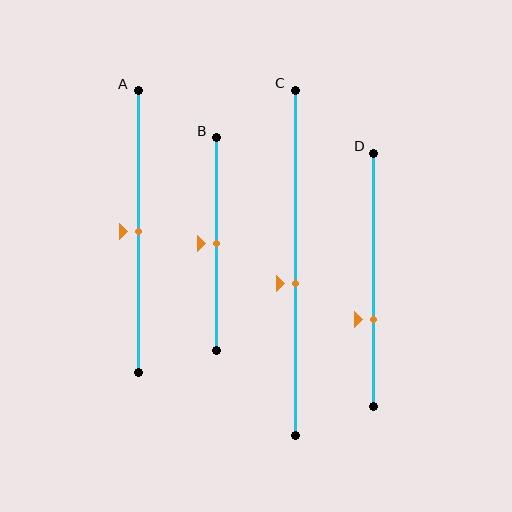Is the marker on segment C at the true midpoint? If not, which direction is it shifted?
No, the marker on segment C is shifted downward by about 6% of the segment length.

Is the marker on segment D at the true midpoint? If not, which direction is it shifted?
No, the marker on segment D is shifted downward by about 16% of the segment length.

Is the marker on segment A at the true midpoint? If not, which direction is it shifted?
Yes, the marker on segment A is at the true midpoint.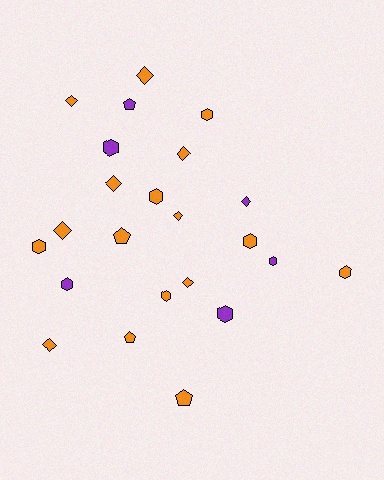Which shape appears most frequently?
Hexagon, with 10 objects.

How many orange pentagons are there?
There are 3 orange pentagons.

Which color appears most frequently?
Orange, with 17 objects.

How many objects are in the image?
There are 23 objects.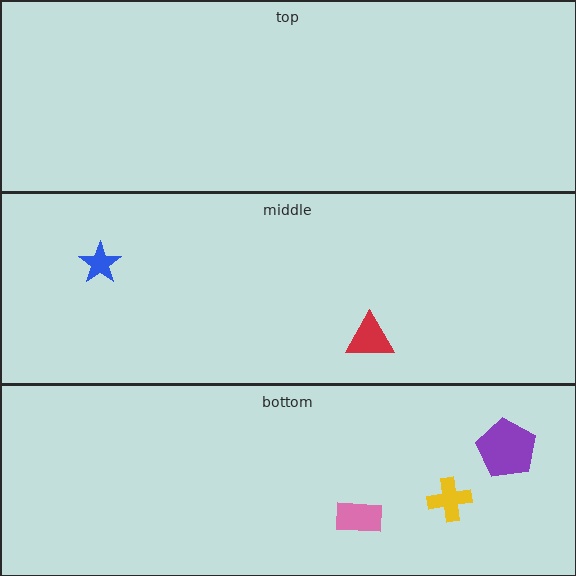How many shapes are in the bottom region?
3.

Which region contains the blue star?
The middle region.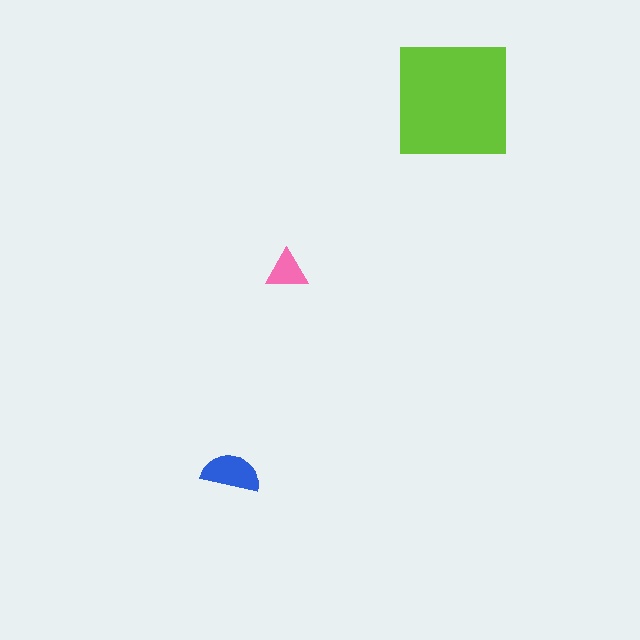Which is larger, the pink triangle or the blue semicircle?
The blue semicircle.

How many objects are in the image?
There are 3 objects in the image.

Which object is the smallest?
The pink triangle.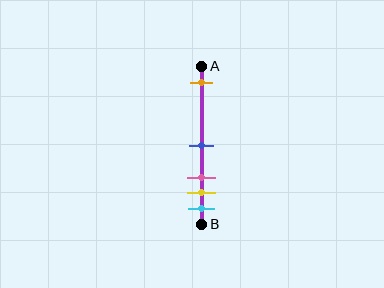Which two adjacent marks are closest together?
The yellow and cyan marks are the closest adjacent pair.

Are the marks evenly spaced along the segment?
No, the marks are not evenly spaced.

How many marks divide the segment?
There are 5 marks dividing the segment.